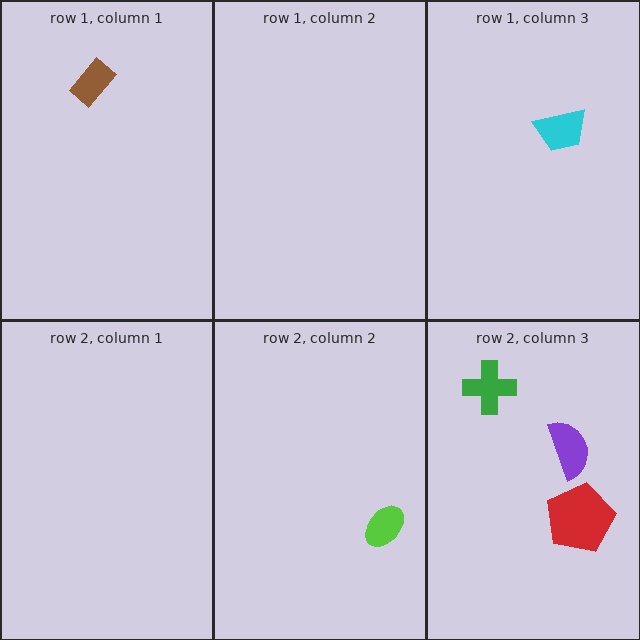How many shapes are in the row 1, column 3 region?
1.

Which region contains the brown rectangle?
The row 1, column 1 region.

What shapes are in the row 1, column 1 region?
The brown rectangle.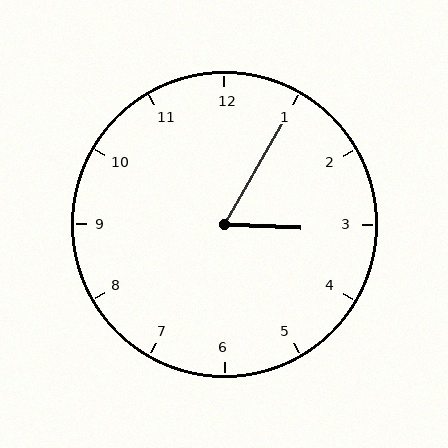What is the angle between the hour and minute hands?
Approximately 62 degrees.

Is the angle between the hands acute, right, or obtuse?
It is acute.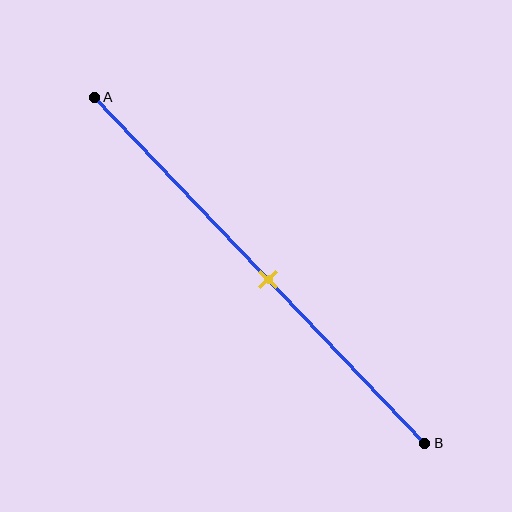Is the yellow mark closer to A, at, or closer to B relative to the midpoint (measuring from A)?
The yellow mark is approximately at the midpoint of segment AB.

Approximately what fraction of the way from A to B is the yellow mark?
The yellow mark is approximately 55% of the way from A to B.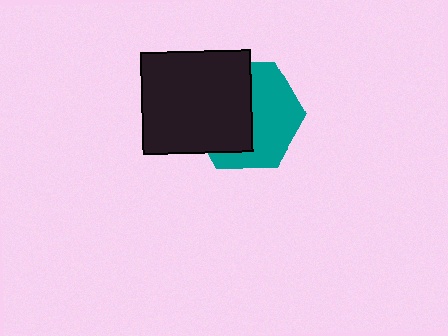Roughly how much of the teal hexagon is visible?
About half of it is visible (roughly 50%).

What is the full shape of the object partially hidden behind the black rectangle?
The partially hidden object is a teal hexagon.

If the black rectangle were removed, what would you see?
You would see the complete teal hexagon.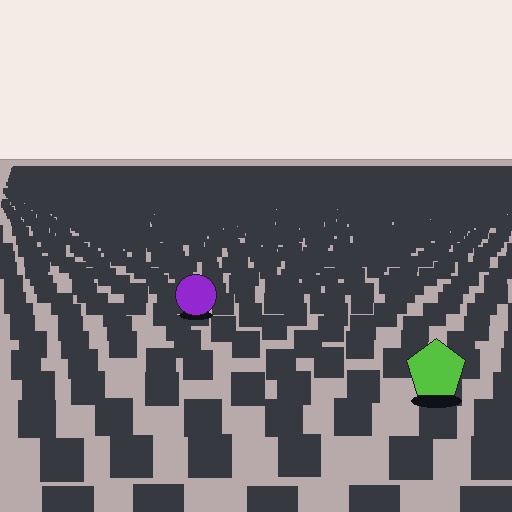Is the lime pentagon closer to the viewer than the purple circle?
Yes. The lime pentagon is closer — you can tell from the texture gradient: the ground texture is coarser near it.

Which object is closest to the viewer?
The lime pentagon is closest. The texture marks near it are larger and more spread out.